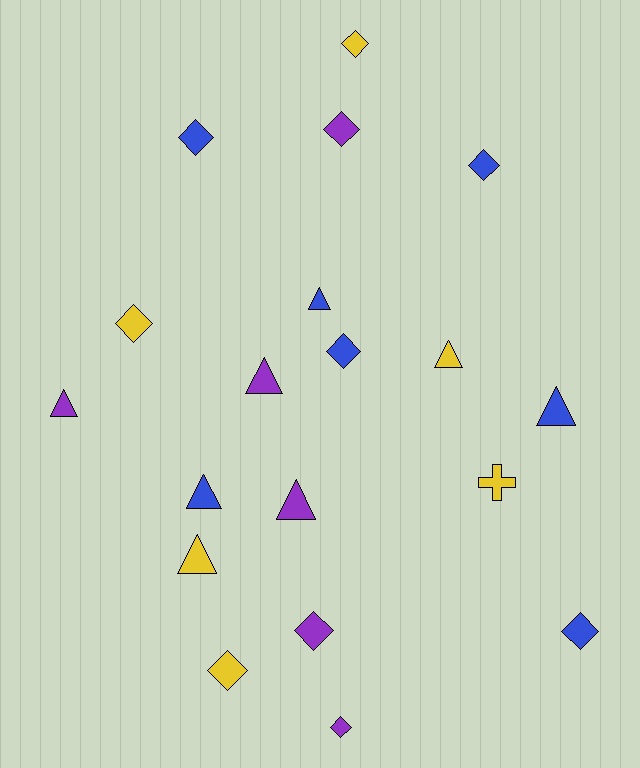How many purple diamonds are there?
There are 3 purple diamonds.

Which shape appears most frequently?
Diamond, with 10 objects.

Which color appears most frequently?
Blue, with 7 objects.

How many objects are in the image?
There are 19 objects.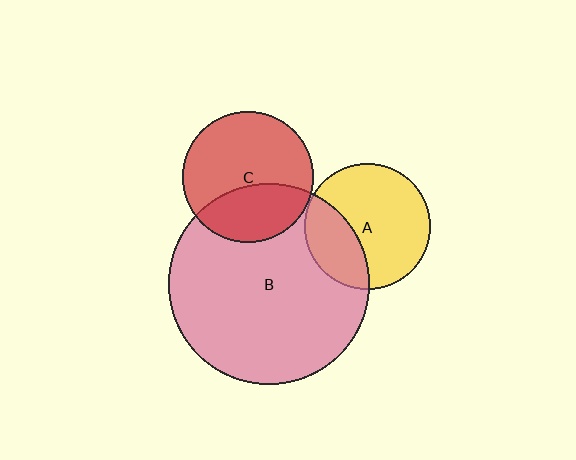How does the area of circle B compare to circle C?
Approximately 2.4 times.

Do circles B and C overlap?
Yes.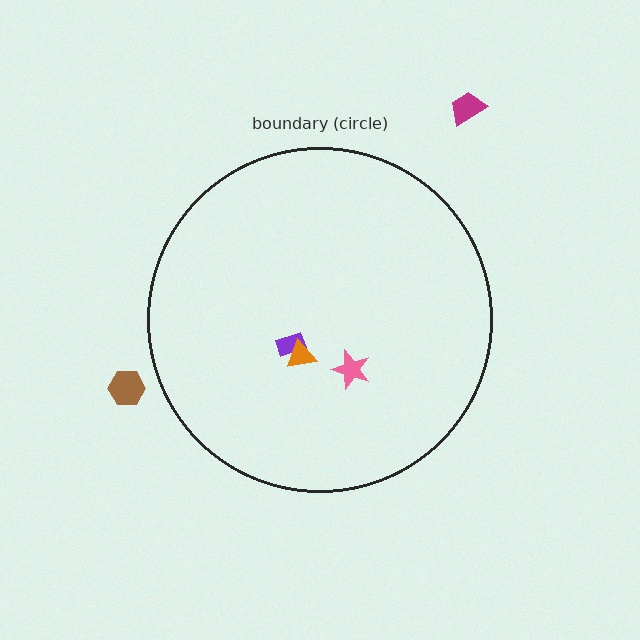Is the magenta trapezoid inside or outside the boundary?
Outside.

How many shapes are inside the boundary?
3 inside, 2 outside.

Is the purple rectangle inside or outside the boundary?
Inside.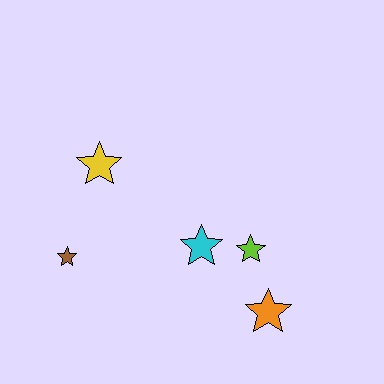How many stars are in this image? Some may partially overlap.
There are 5 stars.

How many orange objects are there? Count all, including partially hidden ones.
There is 1 orange object.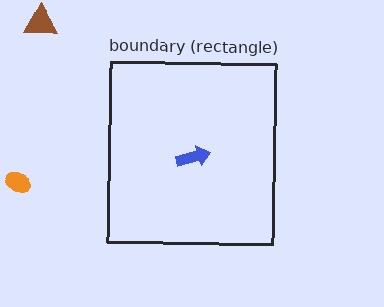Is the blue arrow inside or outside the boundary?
Inside.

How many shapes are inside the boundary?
1 inside, 2 outside.